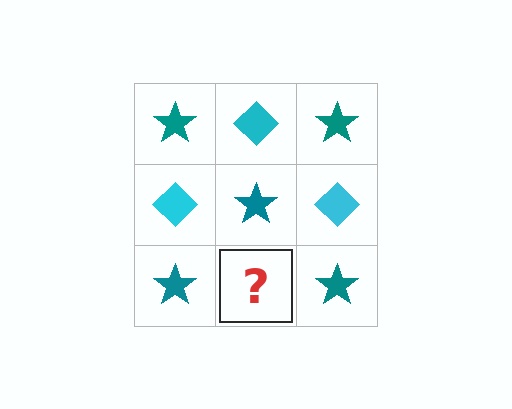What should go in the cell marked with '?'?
The missing cell should contain a cyan diamond.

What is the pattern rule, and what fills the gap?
The rule is that it alternates teal star and cyan diamond in a checkerboard pattern. The gap should be filled with a cyan diamond.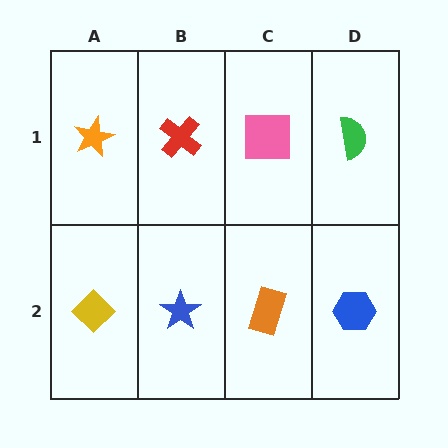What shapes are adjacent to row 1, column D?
A blue hexagon (row 2, column D), a pink square (row 1, column C).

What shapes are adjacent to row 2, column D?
A green semicircle (row 1, column D), an orange rectangle (row 2, column C).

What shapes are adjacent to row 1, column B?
A blue star (row 2, column B), an orange star (row 1, column A), a pink square (row 1, column C).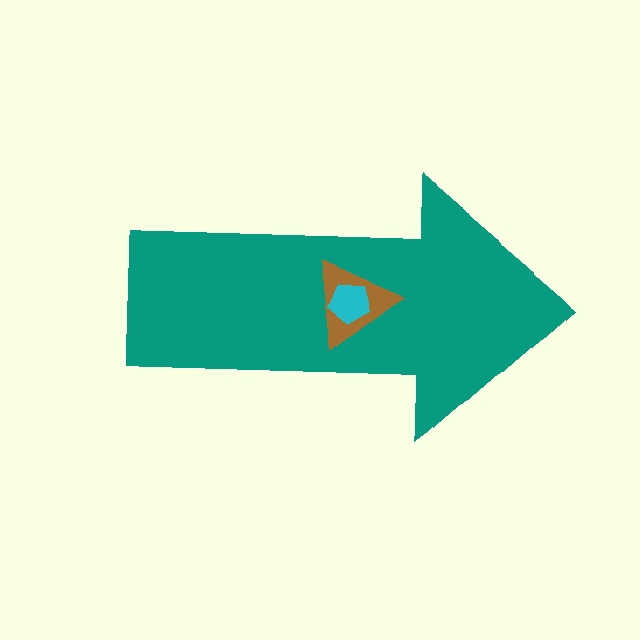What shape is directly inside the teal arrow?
The brown triangle.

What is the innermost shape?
The cyan pentagon.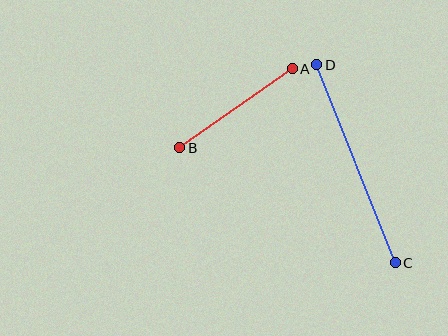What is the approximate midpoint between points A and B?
The midpoint is at approximately (236, 108) pixels.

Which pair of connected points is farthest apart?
Points C and D are farthest apart.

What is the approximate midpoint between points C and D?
The midpoint is at approximately (356, 164) pixels.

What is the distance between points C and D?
The distance is approximately 213 pixels.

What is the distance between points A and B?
The distance is approximately 137 pixels.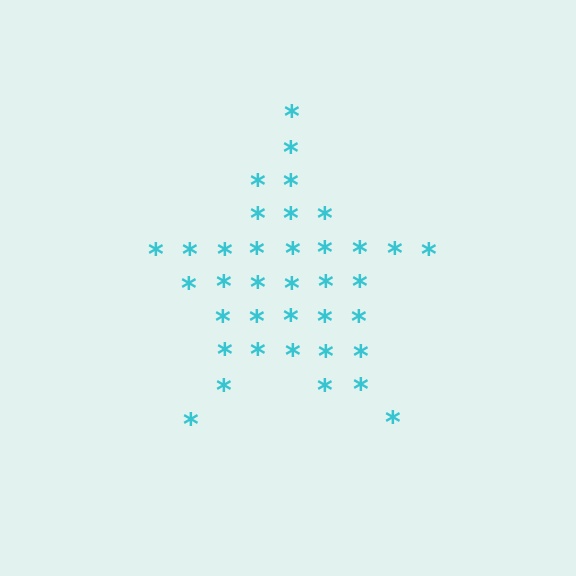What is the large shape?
The large shape is a star.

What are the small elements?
The small elements are asterisks.